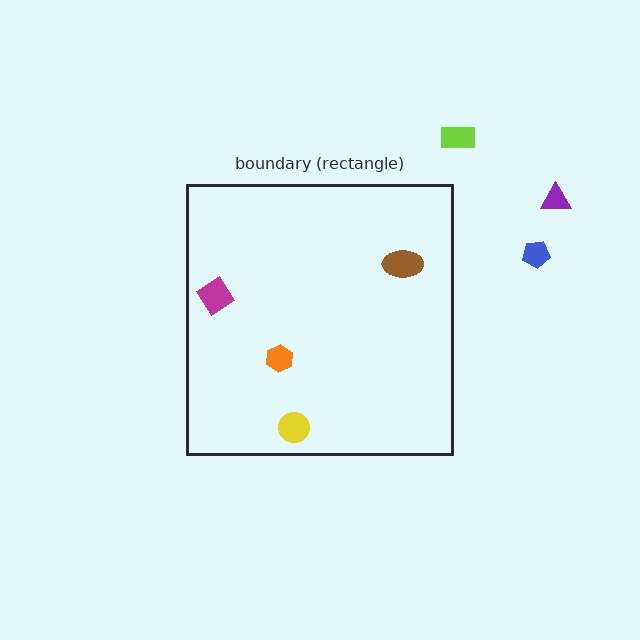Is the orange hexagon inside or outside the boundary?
Inside.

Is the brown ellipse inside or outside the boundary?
Inside.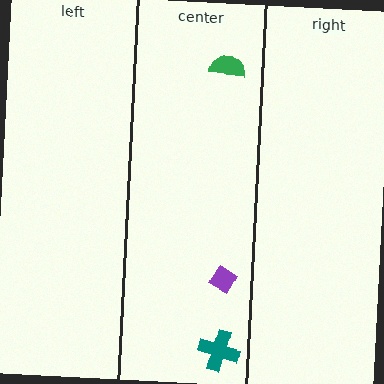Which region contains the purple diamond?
The center region.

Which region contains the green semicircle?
The center region.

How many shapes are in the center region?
3.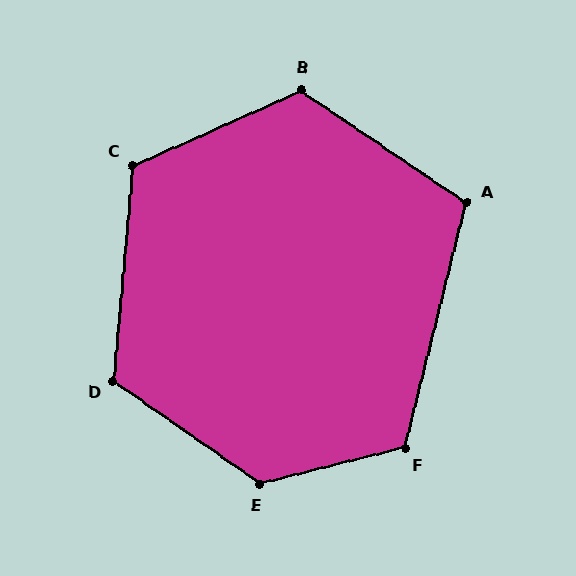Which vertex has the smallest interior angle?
A, at approximately 110 degrees.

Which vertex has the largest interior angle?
E, at approximately 131 degrees.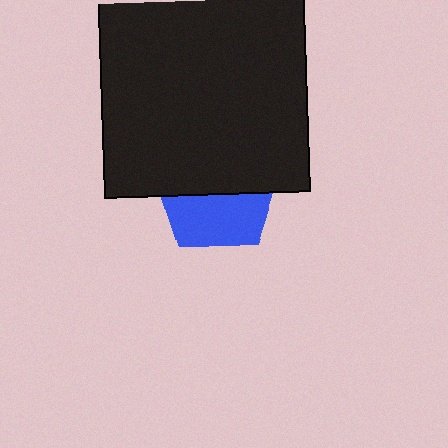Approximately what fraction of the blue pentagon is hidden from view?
Roughly 56% of the blue pentagon is hidden behind the black square.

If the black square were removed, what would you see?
You would see the complete blue pentagon.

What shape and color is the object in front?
The object in front is a black square.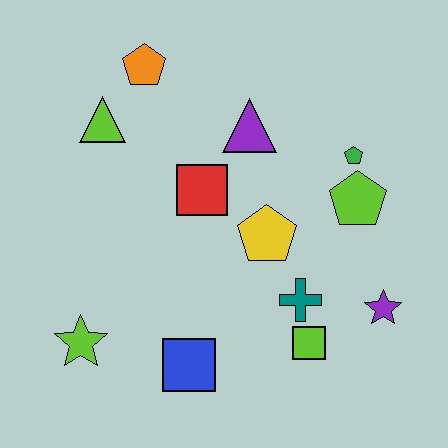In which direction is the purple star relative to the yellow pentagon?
The purple star is to the right of the yellow pentagon.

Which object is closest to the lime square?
The teal cross is closest to the lime square.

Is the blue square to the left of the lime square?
Yes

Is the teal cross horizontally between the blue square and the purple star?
Yes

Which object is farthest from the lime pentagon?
The lime star is farthest from the lime pentagon.